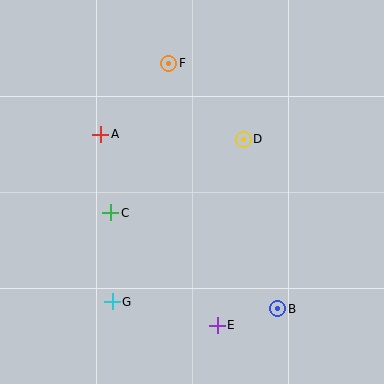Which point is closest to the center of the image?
Point D at (243, 139) is closest to the center.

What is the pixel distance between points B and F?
The distance between B and F is 268 pixels.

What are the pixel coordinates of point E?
Point E is at (217, 325).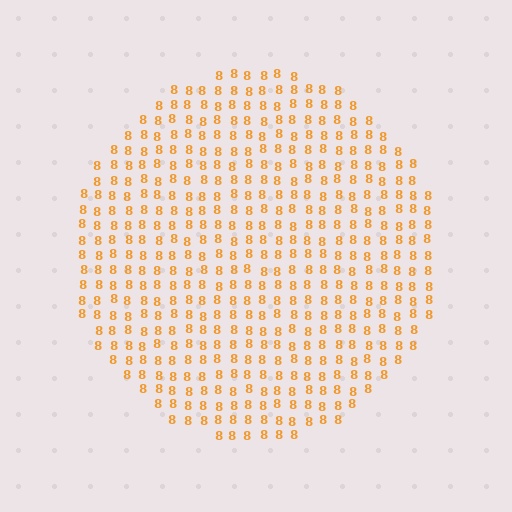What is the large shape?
The large shape is a circle.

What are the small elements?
The small elements are digit 8's.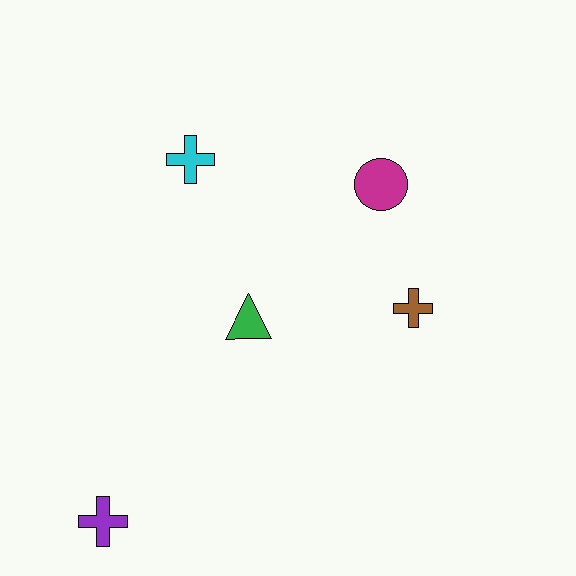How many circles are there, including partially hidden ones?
There is 1 circle.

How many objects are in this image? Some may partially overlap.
There are 5 objects.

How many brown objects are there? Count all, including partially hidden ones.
There is 1 brown object.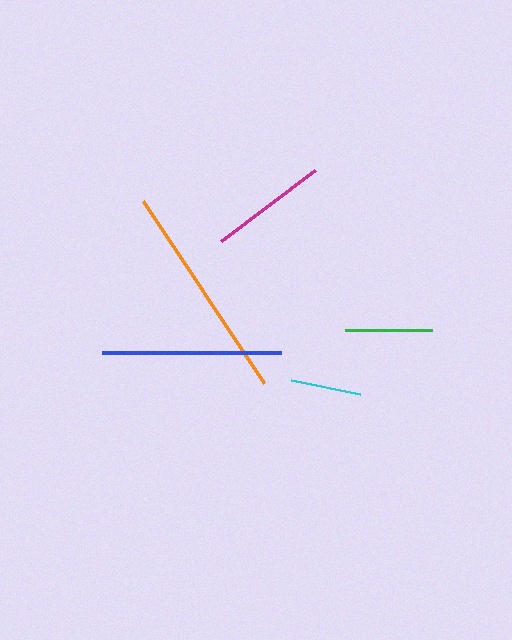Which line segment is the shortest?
The cyan line is the shortest at approximately 71 pixels.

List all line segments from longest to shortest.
From longest to shortest: orange, blue, magenta, green, cyan.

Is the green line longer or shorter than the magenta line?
The magenta line is longer than the green line.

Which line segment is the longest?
The orange line is the longest at approximately 218 pixels.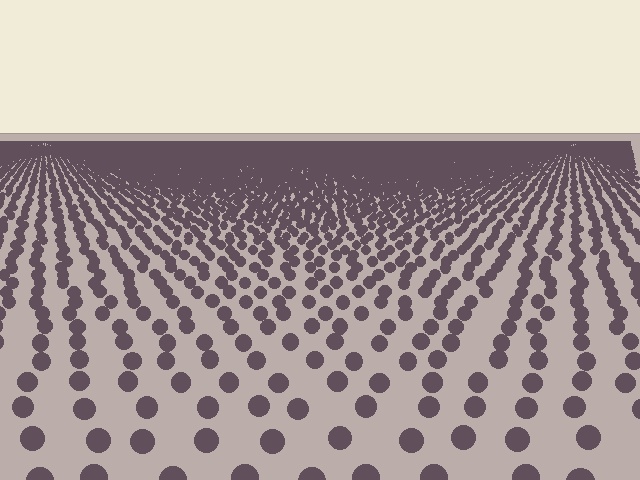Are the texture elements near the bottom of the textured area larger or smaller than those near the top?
Larger. Near the bottom, elements are closer to the viewer and appear at a bigger on-screen size.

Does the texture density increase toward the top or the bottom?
Density increases toward the top.